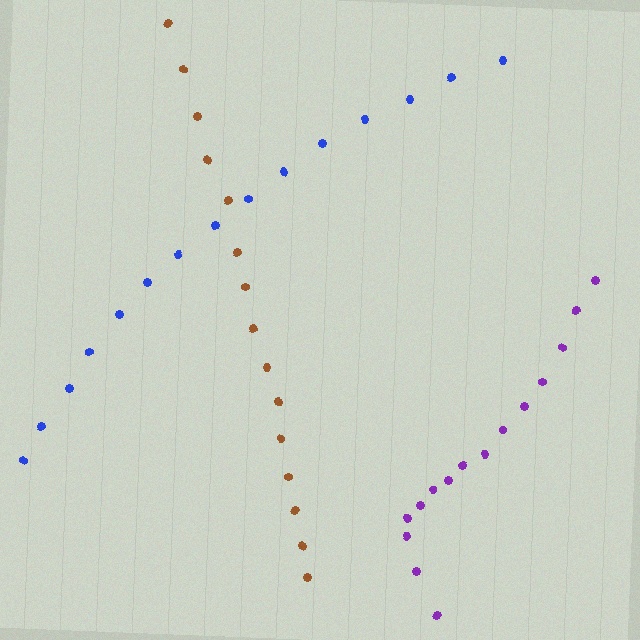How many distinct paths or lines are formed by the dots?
There are 3 distinct paths.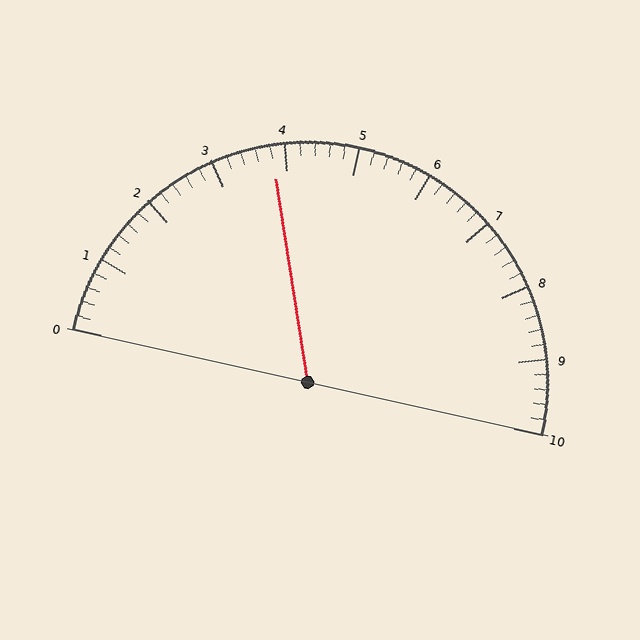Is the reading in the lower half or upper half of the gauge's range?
The reading is in the lower half of the range (0 to 10).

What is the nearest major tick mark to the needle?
The nearest major tick mark is 4.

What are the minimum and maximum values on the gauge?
The gauge ranges from 0 to 10.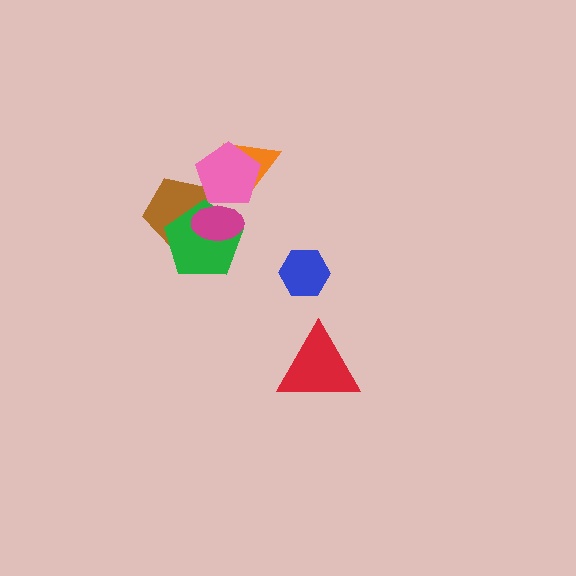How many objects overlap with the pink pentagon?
3 objects overlap with the pink pentagon.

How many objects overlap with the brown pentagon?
3 objects overlap with the brown pentagon.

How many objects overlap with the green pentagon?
2 objects overlap with the green pentagon.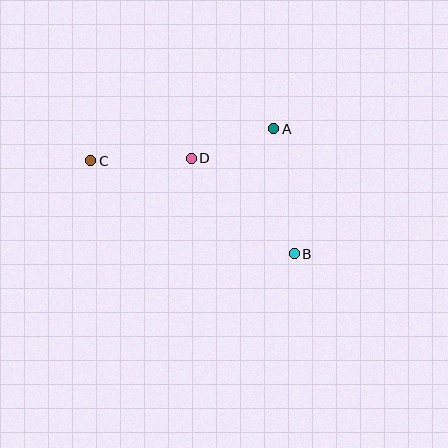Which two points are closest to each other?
Points A and D are closest to each other.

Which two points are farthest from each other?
Points B and C are farthest from each other.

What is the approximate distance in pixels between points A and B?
The distance between A and B is approximately 127 pixels.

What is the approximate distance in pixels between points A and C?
The distance between A and C is approximately 186 pixels.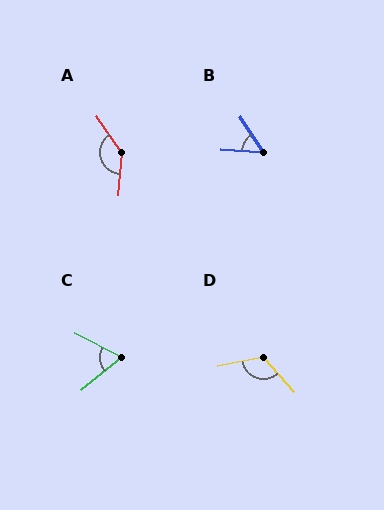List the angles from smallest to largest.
B (53°), C (66°), D (121°), A (141°).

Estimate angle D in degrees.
Approximately 121 degrees.